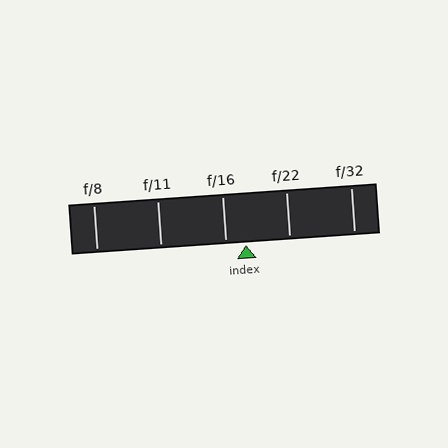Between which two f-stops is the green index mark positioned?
The index mark is between f/16 and f/22.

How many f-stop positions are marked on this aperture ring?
There are 5 f-stop positions marked.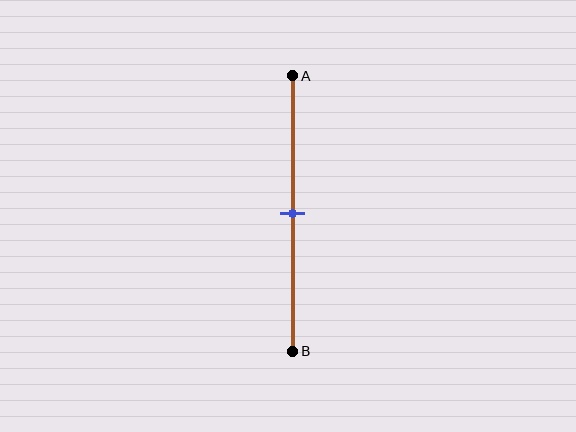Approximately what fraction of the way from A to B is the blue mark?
The blue mark is approximately 50% of the way from A to B.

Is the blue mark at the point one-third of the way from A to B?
No, the mark is at about 50% from A, not at the 33% one-third point.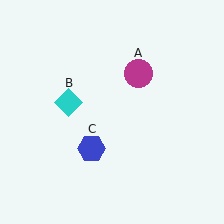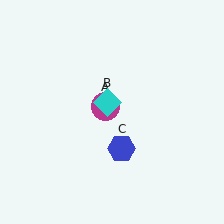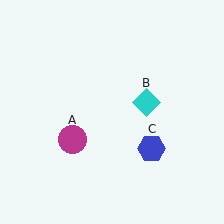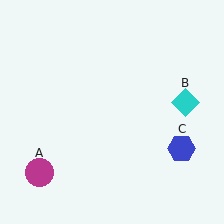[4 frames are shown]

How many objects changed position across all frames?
3 objects changed position: magenta circle (object A), cyan diamond (object B), blue hexagon (object C).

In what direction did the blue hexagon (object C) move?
The blue hexagon (object C) moved right.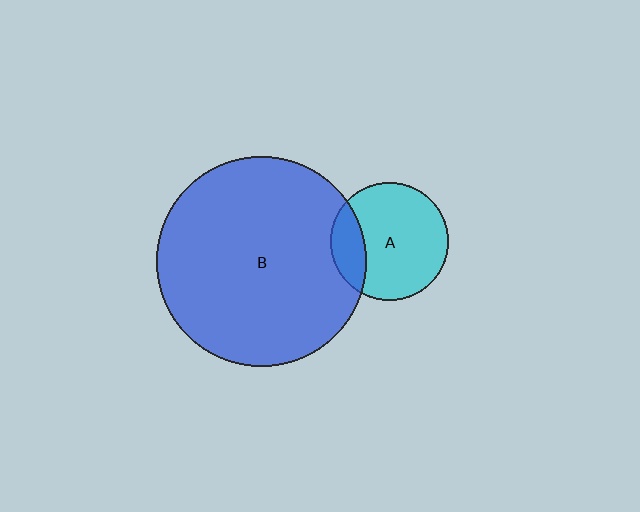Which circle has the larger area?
Circle B (blue).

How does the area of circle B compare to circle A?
Approximately 3.2 times.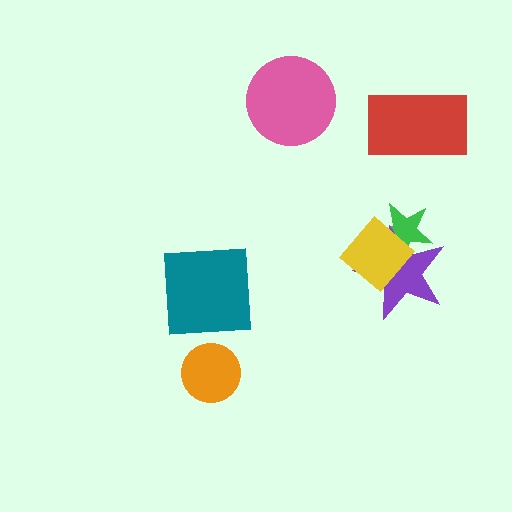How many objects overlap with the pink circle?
0 objects overlap with the pink circle.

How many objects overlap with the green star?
2 objects overlap with the green star.